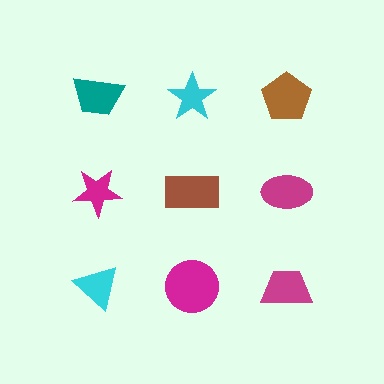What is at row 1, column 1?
A teal trapezoid.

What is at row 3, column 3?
A magenta trapezoid.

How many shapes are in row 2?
3 shapes.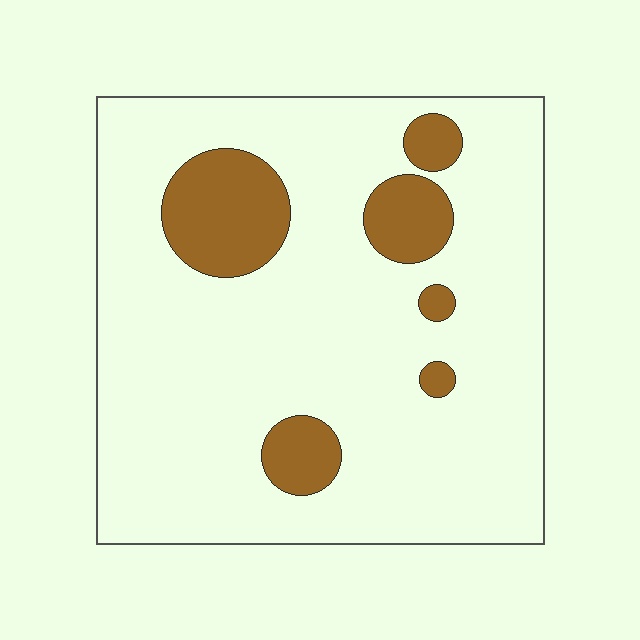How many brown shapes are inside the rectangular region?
6.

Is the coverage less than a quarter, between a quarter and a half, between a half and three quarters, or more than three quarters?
Less than a quarter.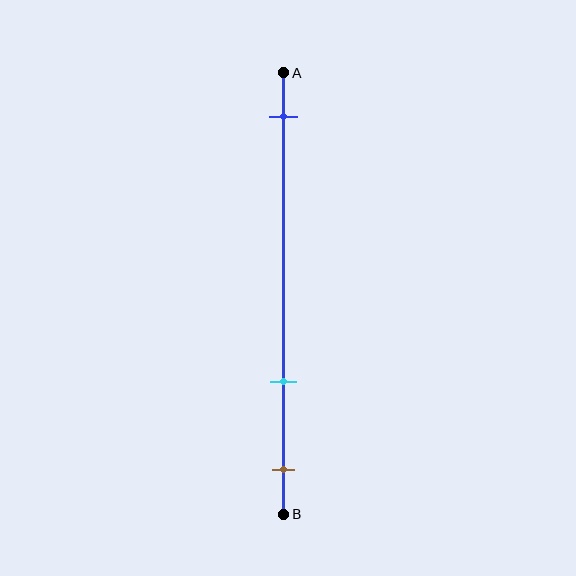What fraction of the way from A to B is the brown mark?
The brown mark is approximately 90% (0.9) of the way from A to B.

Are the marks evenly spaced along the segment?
No, the marks are not evenly spaced.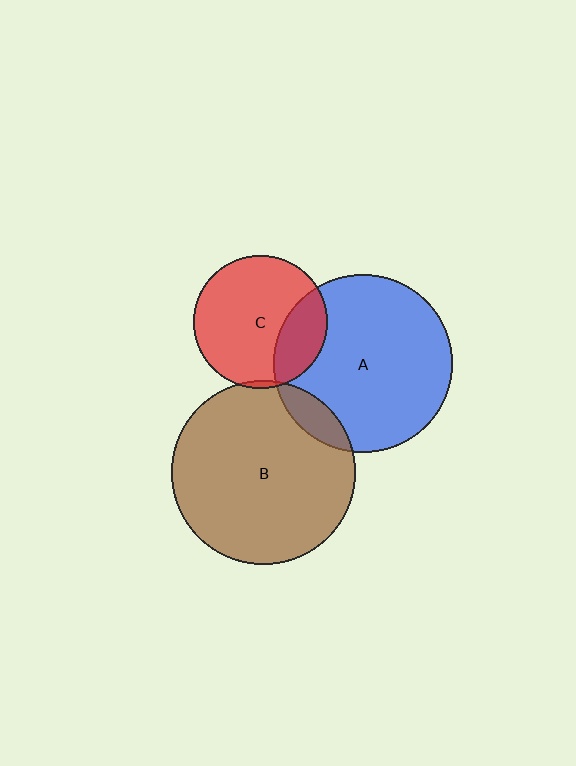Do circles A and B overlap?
Yes.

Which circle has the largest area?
Circle B (brown).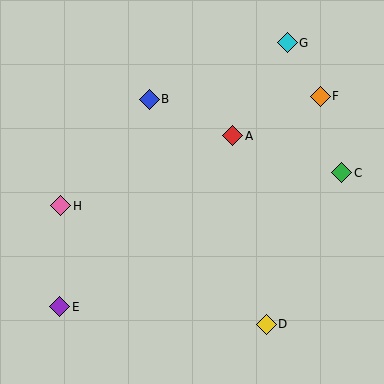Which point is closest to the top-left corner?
Point B is closest to the top-left corner.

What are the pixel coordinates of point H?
Point H is at (60, 206).